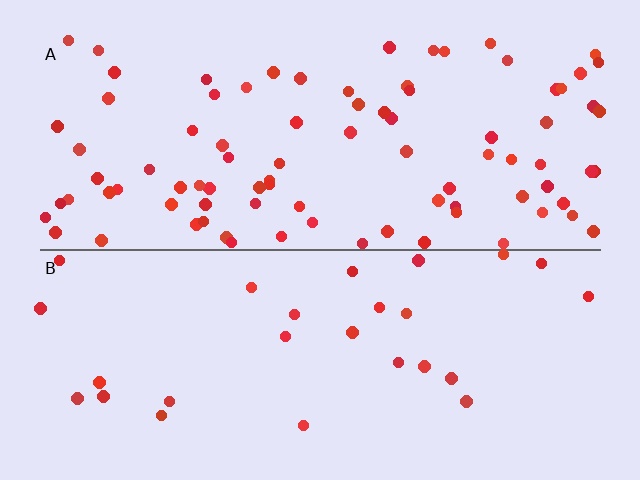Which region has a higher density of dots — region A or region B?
A (the top).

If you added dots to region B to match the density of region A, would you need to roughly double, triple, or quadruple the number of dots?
Approximately triple.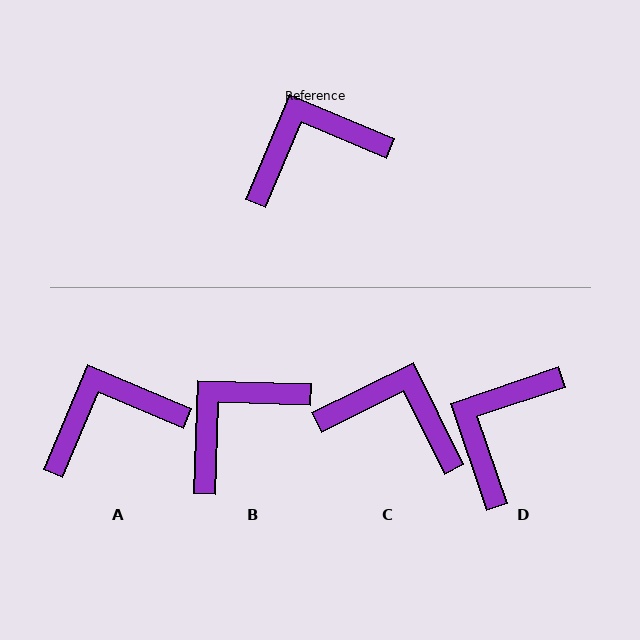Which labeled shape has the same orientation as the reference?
A.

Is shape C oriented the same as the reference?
No, it is off by about 41 degrees.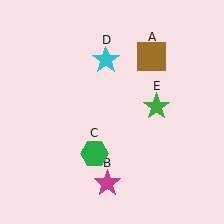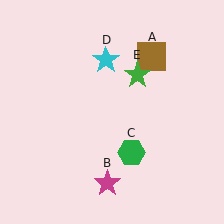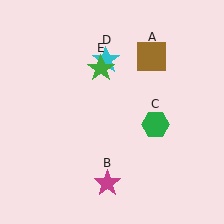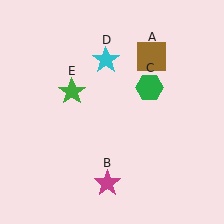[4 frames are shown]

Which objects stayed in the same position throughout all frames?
Brown square (object A) and magenta star (object B) and cyan star (object D) remained stationary.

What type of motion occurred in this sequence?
The green hexagon (object C), green star (object E) rotated counterclockwise around the center of the scene.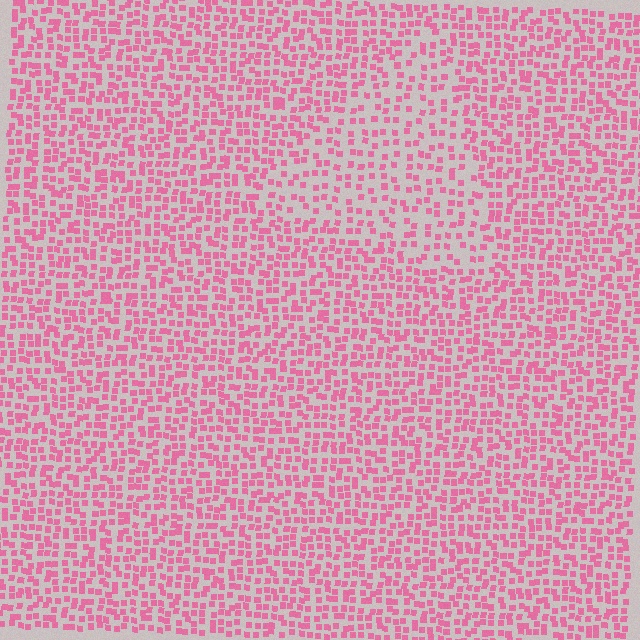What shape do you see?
I see a triangle.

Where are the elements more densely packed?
The elements are more densely packed outside the triangle boundary.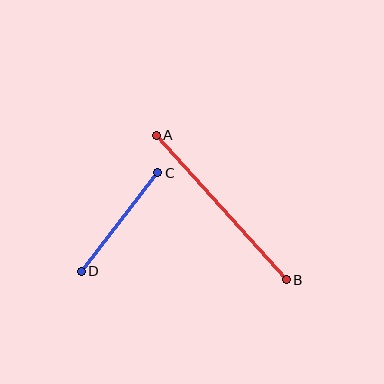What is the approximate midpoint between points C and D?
The midpoint is at approximately (120, 222) pixels.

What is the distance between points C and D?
The distance is approximately 125 pixels.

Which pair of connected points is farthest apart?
Points A and B are farthest apart.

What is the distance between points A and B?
The distance is approximately 194 pixels.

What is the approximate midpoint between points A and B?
The midpoint is at approximately (221, 208) pixels.